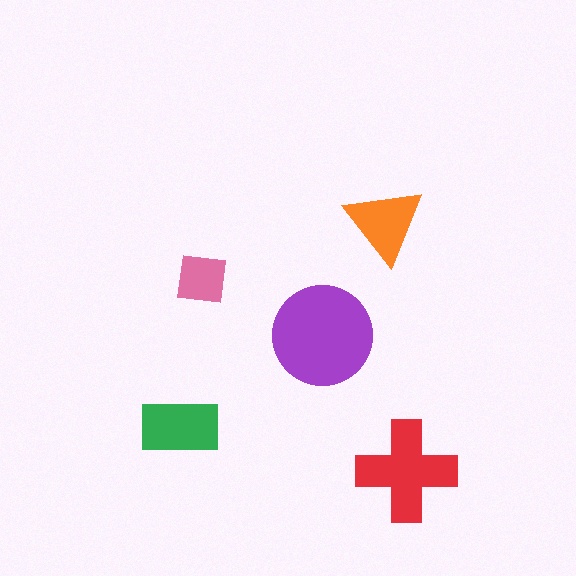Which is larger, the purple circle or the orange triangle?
The purple circle.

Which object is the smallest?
The pink square.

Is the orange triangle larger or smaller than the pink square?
Larger.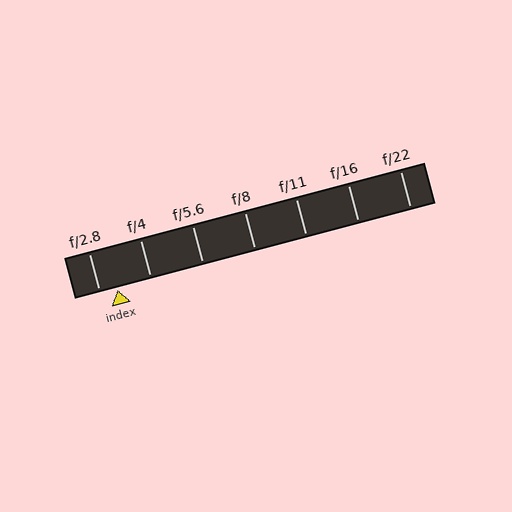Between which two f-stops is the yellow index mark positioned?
The index mark is between f/2.8 and f/4.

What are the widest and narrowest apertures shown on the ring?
The widest aperture shown is f/2.8 and the narrowest is f/22.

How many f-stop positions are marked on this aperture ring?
There are 7 f-stop positions marked.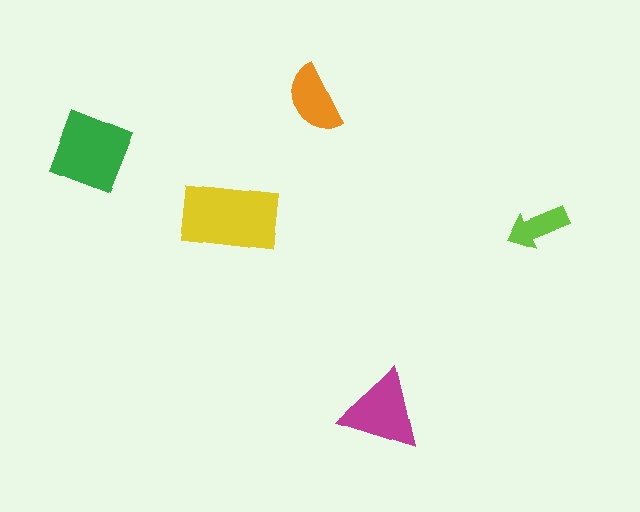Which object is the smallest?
The lime arrow.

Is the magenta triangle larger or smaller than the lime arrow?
Larger.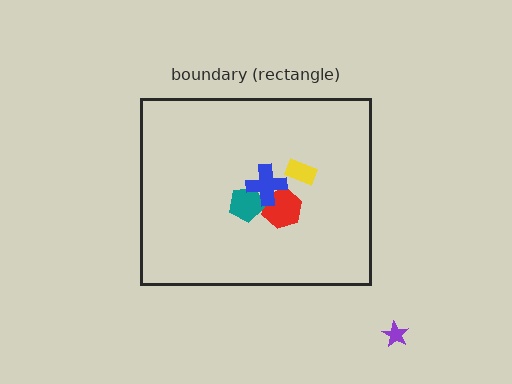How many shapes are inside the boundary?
4 inside, 1 outside.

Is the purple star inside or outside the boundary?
Outside.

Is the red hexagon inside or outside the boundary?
Inside.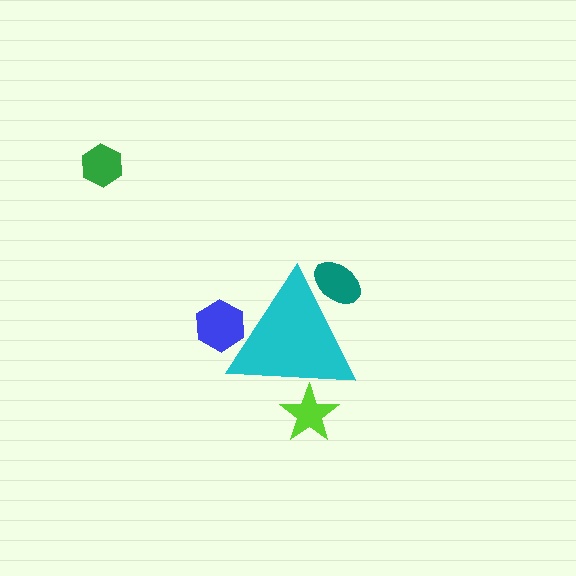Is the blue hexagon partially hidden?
Yes, the blue hexagon is partially hidden behind the cyan triangle.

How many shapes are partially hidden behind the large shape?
3 shapes are partially hidden.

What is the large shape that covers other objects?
A cyan triangle.